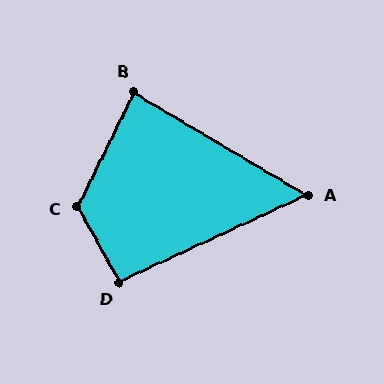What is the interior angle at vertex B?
Approximately 85 degrees (approximately right).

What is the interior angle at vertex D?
Approximately 95 degrees (approximately right).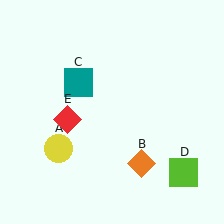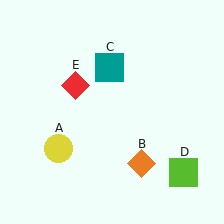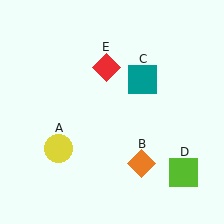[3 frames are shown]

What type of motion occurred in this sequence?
The teal square (object C), red diamond (object E) rotated clockwise around the center of the scene.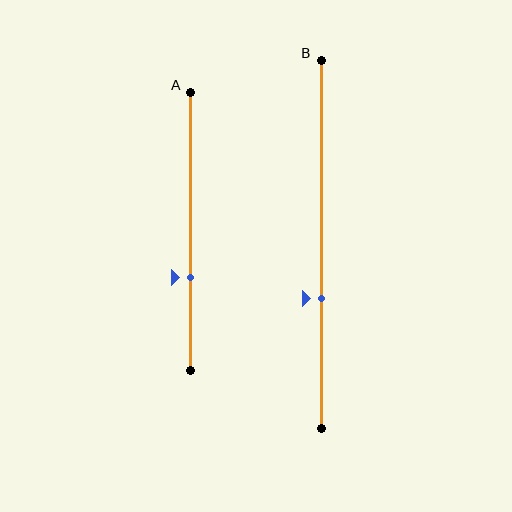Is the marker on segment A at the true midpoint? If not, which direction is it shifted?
No, the marker on segment A is shifted downward by about 17% of the segment length.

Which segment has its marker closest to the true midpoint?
Segment B has its marker closest to the true midpoint.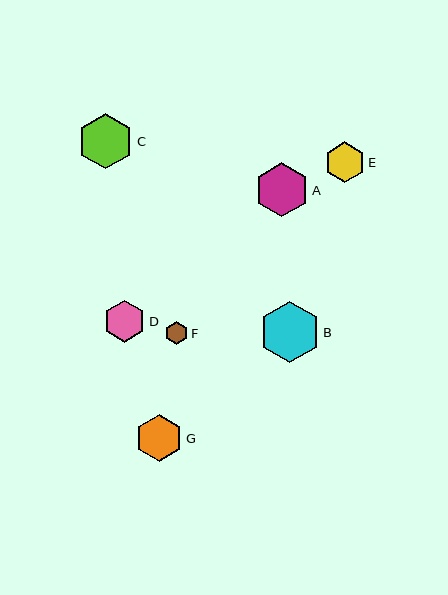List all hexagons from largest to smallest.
From largest to smallest: B, C, A, G, D, E, F.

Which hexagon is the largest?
Hexagon B is the largest with a size of approximately 61 pixels.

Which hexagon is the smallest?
Hexagon F is the smallest with a size of approximately 23 pixels.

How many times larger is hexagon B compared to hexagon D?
Hexagon B is approximately 1.5 times the size of hexagon D.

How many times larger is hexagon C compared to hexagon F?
Hexagon C is approximately 2.4 times the size of hexagon F.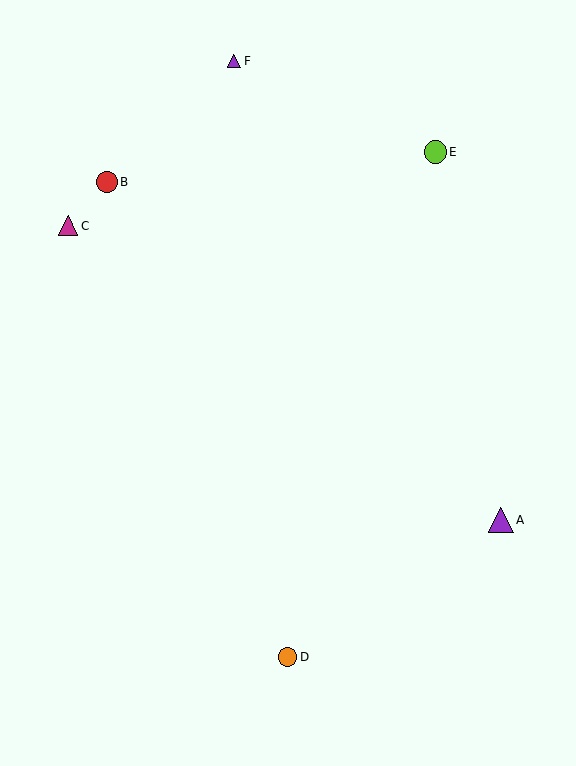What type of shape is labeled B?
Shape B is a red circle.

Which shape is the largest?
The purple triangle (labeled A) is the largest.